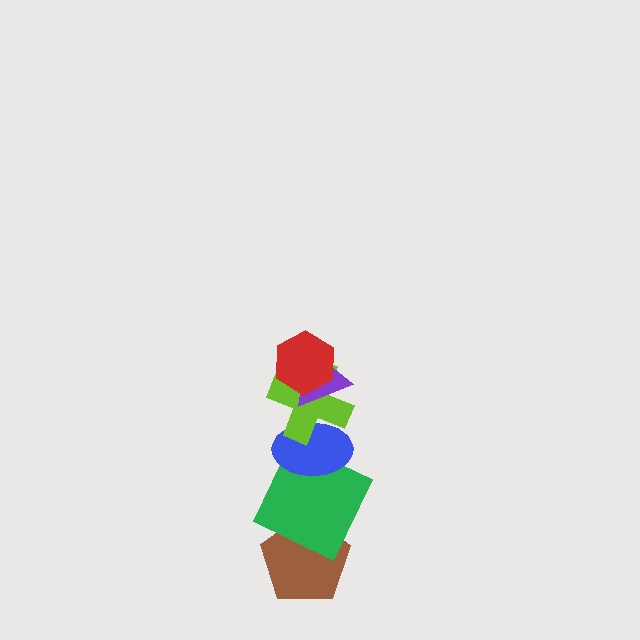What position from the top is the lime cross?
The lime cross is 3rd from the top.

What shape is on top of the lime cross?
The purple triangle is on top of the lime cross.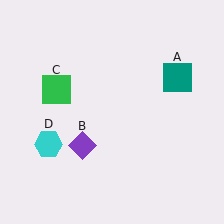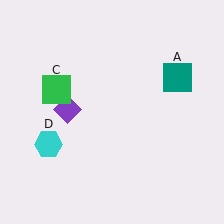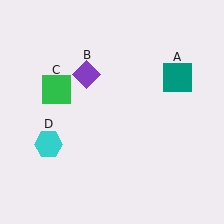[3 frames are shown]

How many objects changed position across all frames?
1 object changed position: purple diamond (object B).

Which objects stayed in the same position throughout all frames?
Teal square (object A) and green square (object C) and cyan hexagon (object D) remained stationary.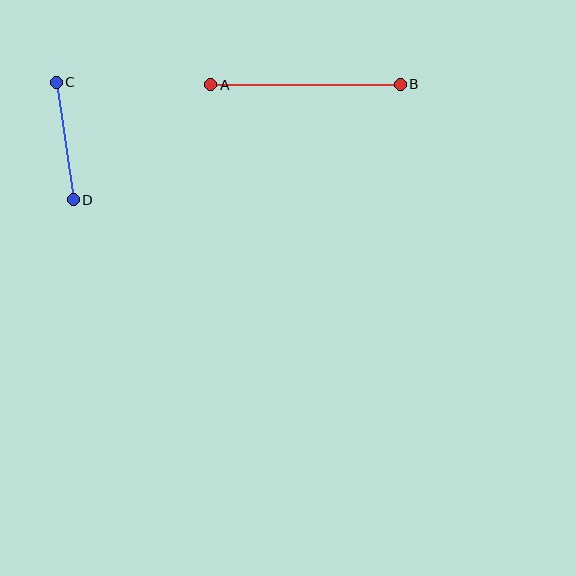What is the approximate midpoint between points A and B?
The midpoint is at approximately (306, 84) pixels.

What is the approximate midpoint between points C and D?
The midpoint is at approximately (65, 141) pixels.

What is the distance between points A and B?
The distance is approximately 190 pixels.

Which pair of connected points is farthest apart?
Points A and B are farthest apart.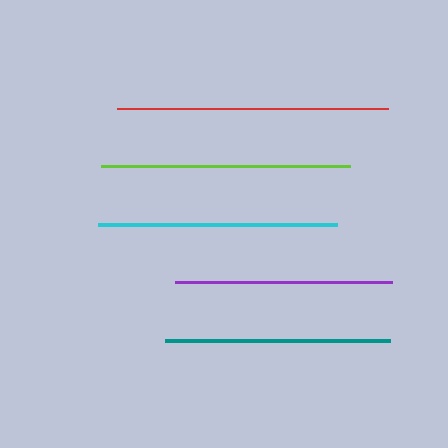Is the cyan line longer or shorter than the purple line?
The cyan line is longer than the purple line.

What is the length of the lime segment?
The lime segment is approximately 249 pixels long.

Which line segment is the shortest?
The purple line is the shortest at approximately 217 pixels.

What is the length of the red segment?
The red segment is approximately 271 pixels long.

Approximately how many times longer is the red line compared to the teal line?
The red line is approximately 1.2 times the length of the teal line.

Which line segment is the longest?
The red line is the longest at approximately 271 pixels.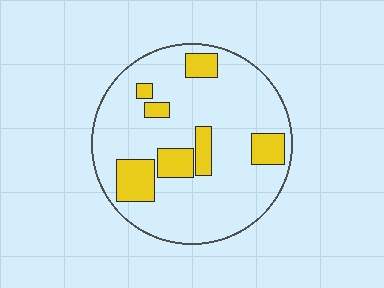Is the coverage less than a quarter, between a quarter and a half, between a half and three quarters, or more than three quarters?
Less than a quarter.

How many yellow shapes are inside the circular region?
7.